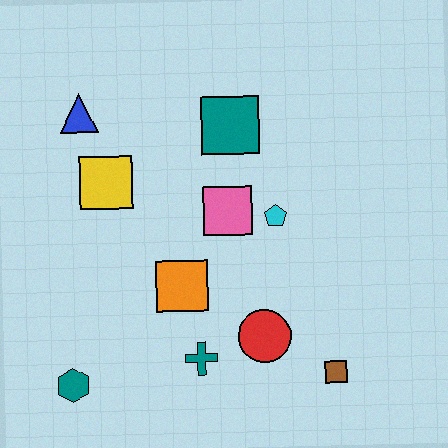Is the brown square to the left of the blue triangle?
No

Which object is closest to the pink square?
The cyan pentagon is closest to the pink square.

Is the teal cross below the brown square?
No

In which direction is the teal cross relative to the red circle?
The teal cross is to the left of the red circle.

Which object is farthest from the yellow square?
The brown square is farthest from the yellow square.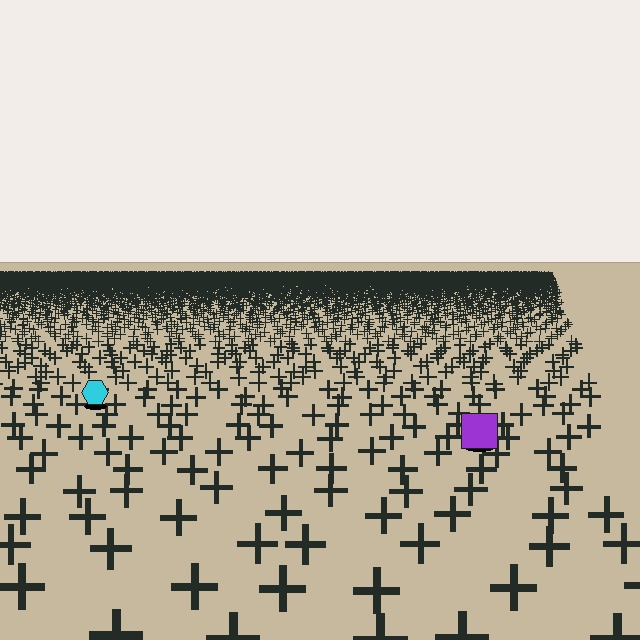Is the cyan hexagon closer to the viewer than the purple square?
No. The purple square is closer — you can tell from the texture gradient: the ground texture is coarser near it.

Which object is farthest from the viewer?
The cyan hexagon is farthest from the viewer. It appears smaller and the ground texture around it is denser.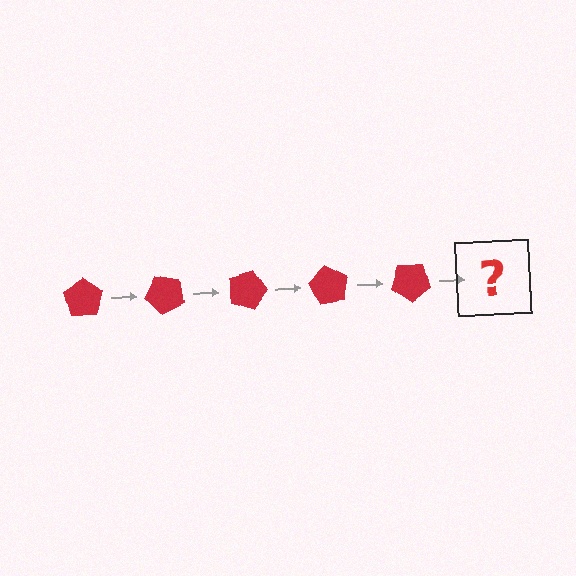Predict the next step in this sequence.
The next step is a red pentagon rotated 225 degrees.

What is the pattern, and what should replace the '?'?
The pattern is that the pentagon rotates 45 degrees each step. The '?' should be a red pentagon rotated 225 degrees.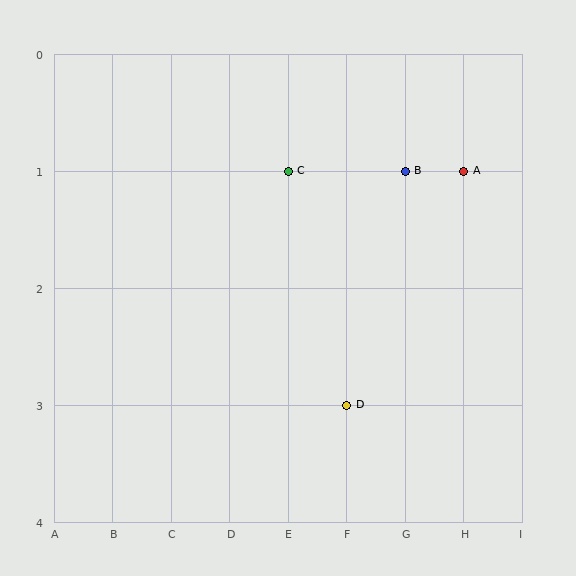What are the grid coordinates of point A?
Point A is at grid coordinates (H, 1).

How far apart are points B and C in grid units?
Points B and C are 2 columns apart.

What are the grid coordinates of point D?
Point D is at grid coordinates (F, 3).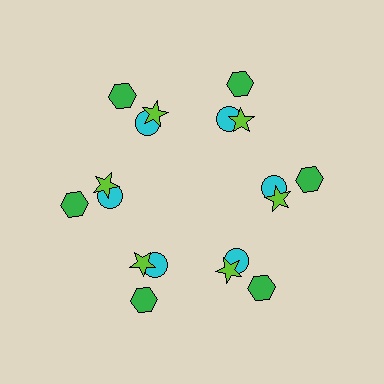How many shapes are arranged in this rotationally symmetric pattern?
There are 18 shapes, arranged in 6 groups of 3.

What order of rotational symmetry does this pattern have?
This pattern has 6-fold rotational symmetry.